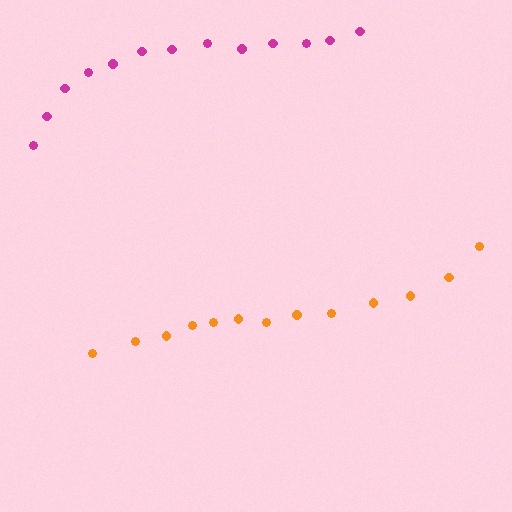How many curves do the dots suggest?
There are 2 distinct paths.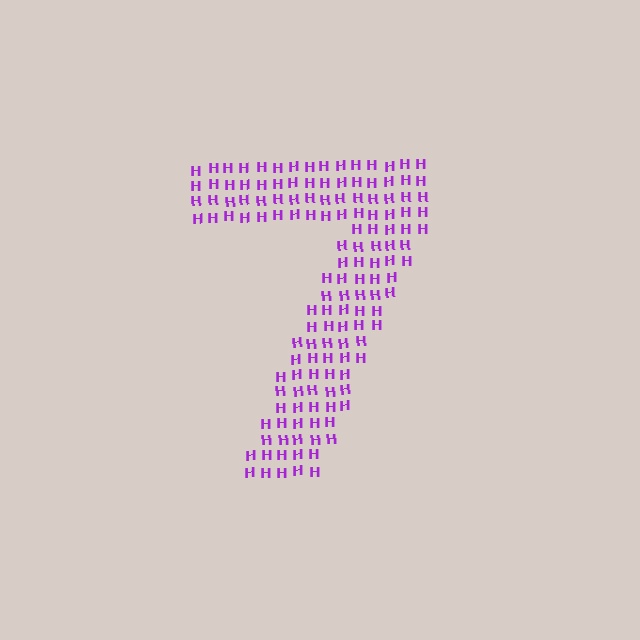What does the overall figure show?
The overall figure shows the digit 7.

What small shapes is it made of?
It is made of small letter H's.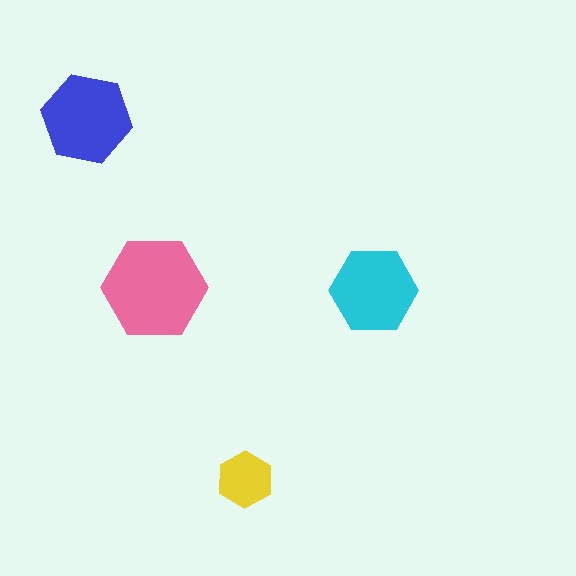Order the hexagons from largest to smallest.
the pink one, the blue one, the cyan one, the yellow one.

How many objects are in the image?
There are 4 objects in the image.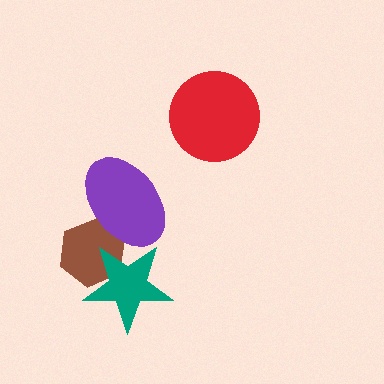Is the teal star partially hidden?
Yes, it is partially covered by another shape.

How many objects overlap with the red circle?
0 objects overlap with the red circle.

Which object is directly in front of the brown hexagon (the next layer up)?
The teal star is directly in front of the brown hexagon.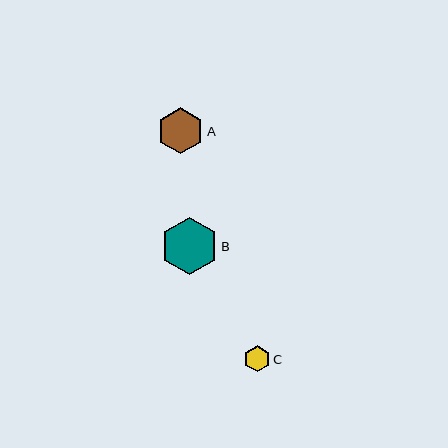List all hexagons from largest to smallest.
From largest to smallest: B, A, C.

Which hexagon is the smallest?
Hexagon C is the smallest with a size of approximately 26 pixels.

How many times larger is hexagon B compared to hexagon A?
Hexagon B is approximately 1.2 times the size of hexagon A.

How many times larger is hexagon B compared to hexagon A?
Hexagon B is approximately 1.2 times the size of hexagon A.